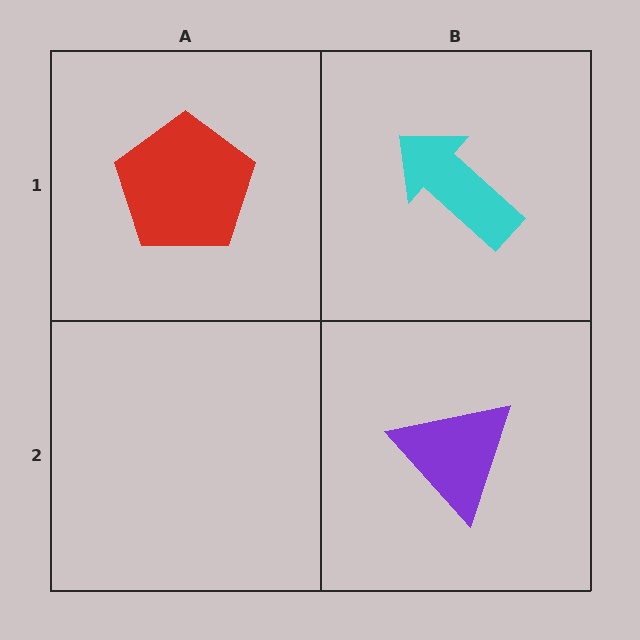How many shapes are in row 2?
1 shape.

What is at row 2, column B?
A purple triangle.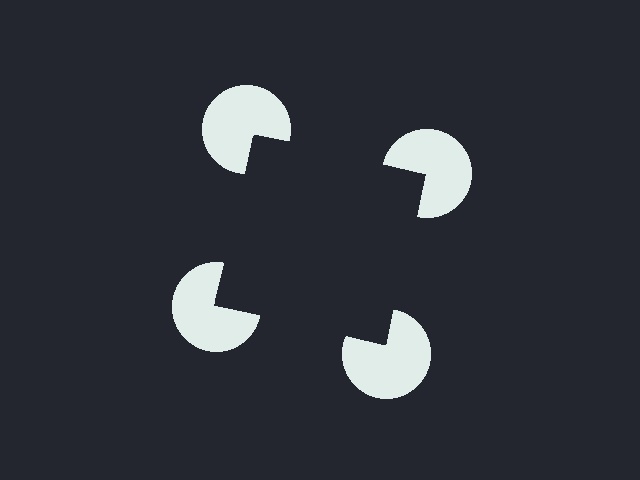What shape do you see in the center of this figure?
An illusory square — its edges are inferred from the aligned wedge cuts in the pac-man discs, not physically drawn.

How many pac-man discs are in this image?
There are 4 — one at each vertex of the illusory square.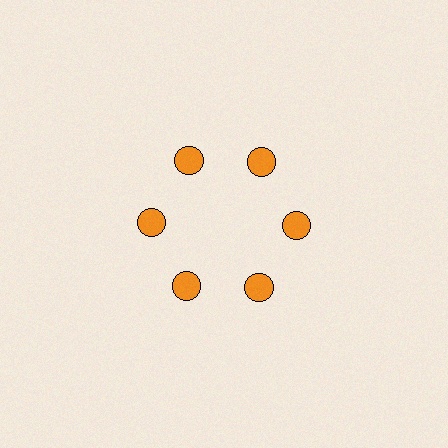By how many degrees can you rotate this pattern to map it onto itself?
The pattern maps onto itself every 60 degrees of rotation.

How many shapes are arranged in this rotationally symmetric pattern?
There are 6 shapes, arranged in 6 groups of 1.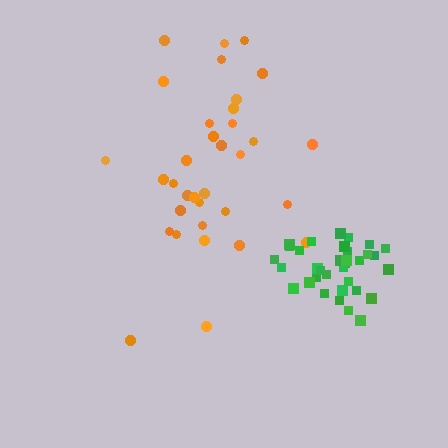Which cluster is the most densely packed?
Green.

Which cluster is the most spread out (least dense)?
Orange.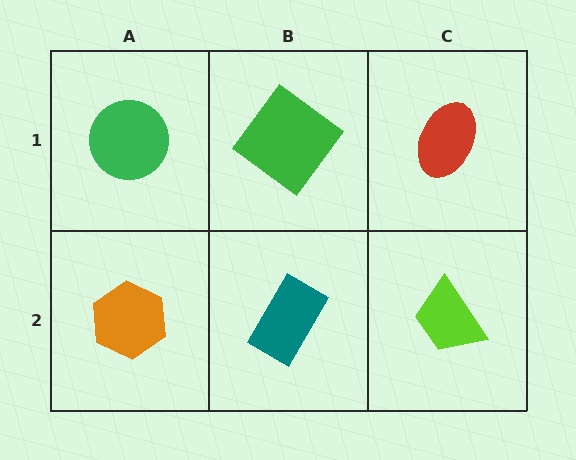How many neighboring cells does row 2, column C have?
2.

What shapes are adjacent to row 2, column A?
A green circle (row 1, column A), a teal rectangle (row 2, column B).